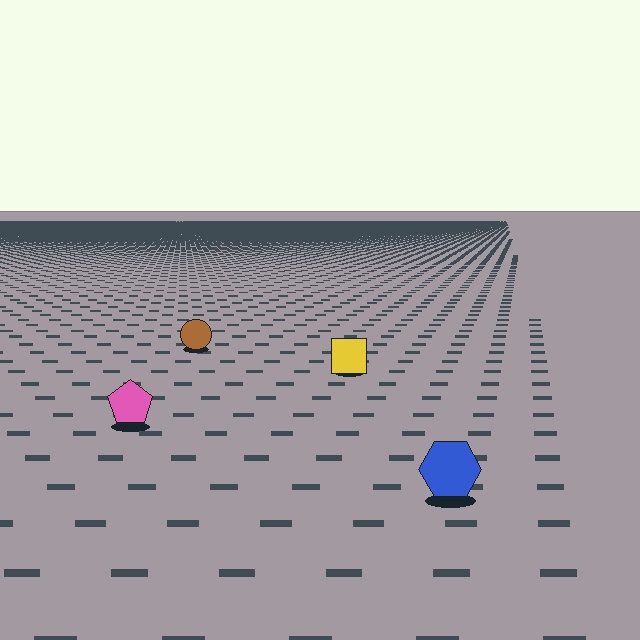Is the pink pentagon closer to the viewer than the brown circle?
Yes. The pink pentagon is closer — you can tell from the texture gradient: the ground texture is coarser near it.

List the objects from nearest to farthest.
From nearest to farthest: the blue hexagon, the pink pentagon, the yellow square, the brown circle.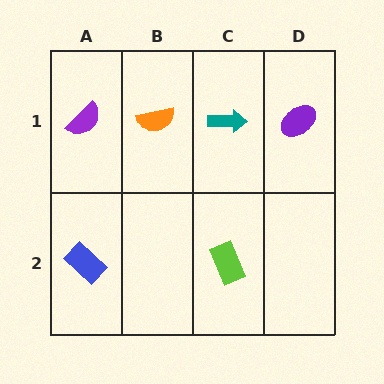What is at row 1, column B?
An orange semicircle.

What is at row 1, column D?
A purple ellipse.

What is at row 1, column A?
A purple semicircle.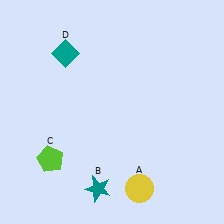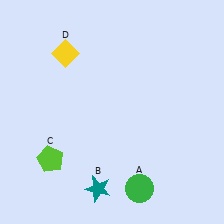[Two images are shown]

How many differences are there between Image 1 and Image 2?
There are 2 differences between the two images.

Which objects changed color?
A changed from yellow to green. D changed from teal to yellow.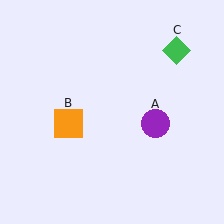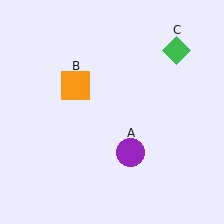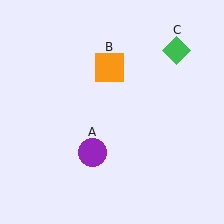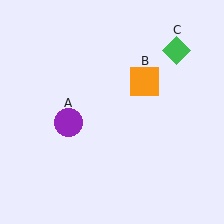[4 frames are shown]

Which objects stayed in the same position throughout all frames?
Green diamond (object C) remained stationary.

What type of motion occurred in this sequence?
The purple circle (object A), orange square (object B) rotated clockwise around the center of the scene.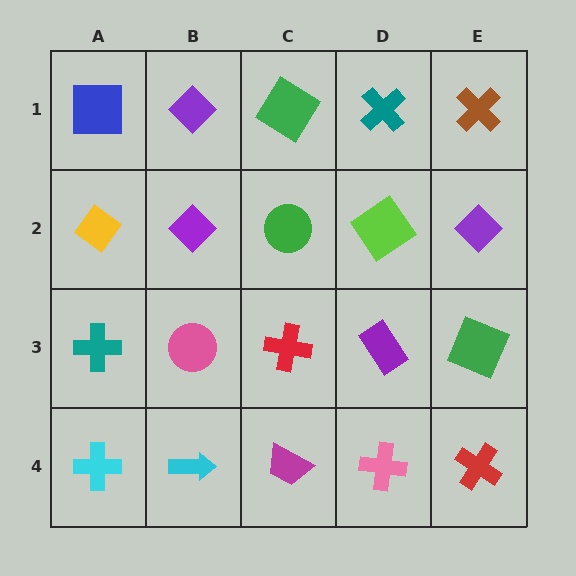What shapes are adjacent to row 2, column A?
A blue square (row 1, column A), a teal cross (row 3, column A), a purple diamond (row 2, column B).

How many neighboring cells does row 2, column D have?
4.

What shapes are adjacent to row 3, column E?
A purple diamond (row 2, column E), a red cross (row 4, column E), a purple rectangle (row 3, column D).